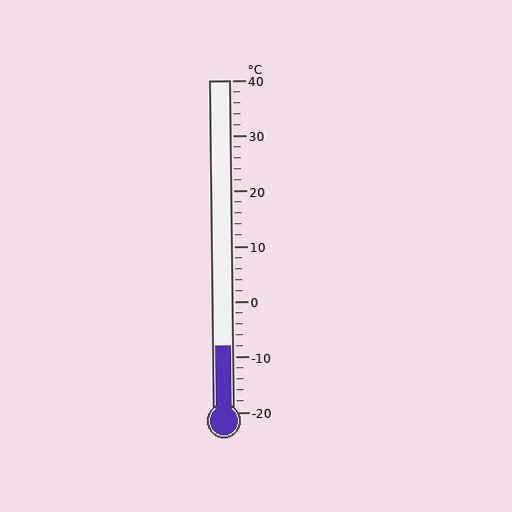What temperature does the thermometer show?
The thermometer shows approximately -8°C.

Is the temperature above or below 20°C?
The temperature is below 20°C.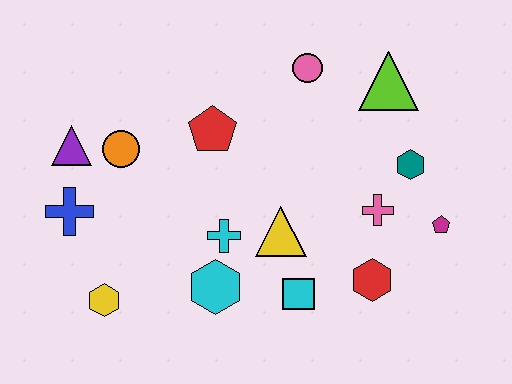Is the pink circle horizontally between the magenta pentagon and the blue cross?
Yes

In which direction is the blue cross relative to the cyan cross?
The blue cross is to the left of the cyan cross.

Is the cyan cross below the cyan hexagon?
No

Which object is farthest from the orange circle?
The magenta pentagon is farthest from the orange circle.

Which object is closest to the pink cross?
The teal hexagon is closest to the pink cross.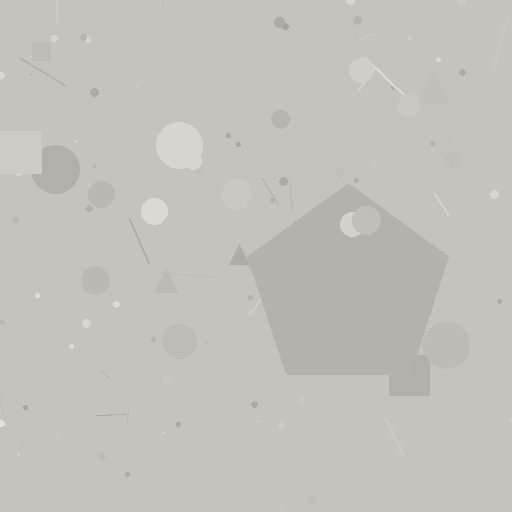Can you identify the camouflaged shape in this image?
The camouflaged shape is a pentagon.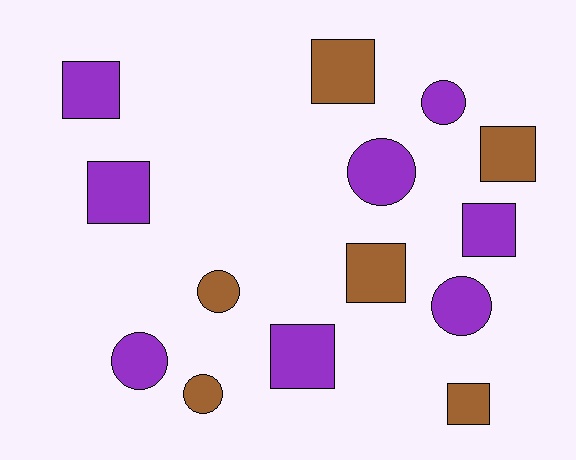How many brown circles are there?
There are 2 brown circles.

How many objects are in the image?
There are 14 objects.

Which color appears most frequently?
Purple, with 8 objects.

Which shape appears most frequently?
Square, with 8 objects.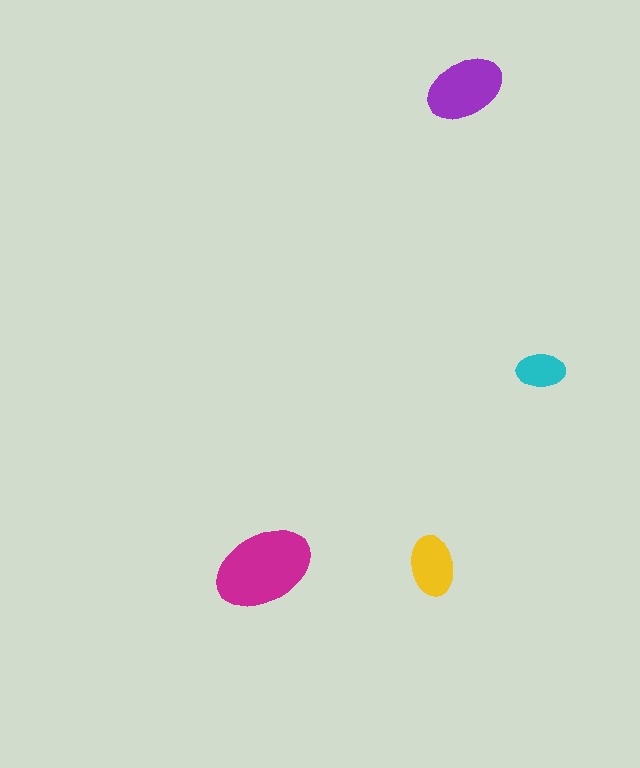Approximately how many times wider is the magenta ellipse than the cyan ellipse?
About 2 times wider.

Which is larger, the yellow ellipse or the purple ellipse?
The purple one.